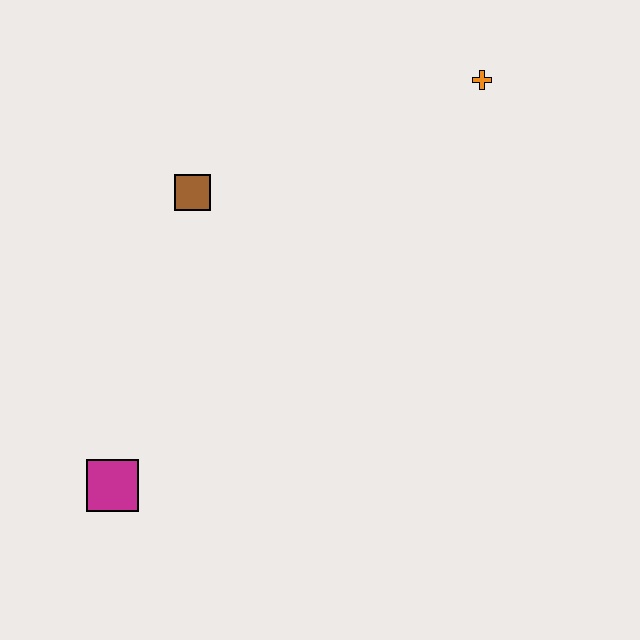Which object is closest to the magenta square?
The brown square is closest to the magenta square.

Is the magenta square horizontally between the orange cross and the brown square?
No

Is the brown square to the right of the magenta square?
Yes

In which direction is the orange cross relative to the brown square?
The orange cross is to the right of the brown square.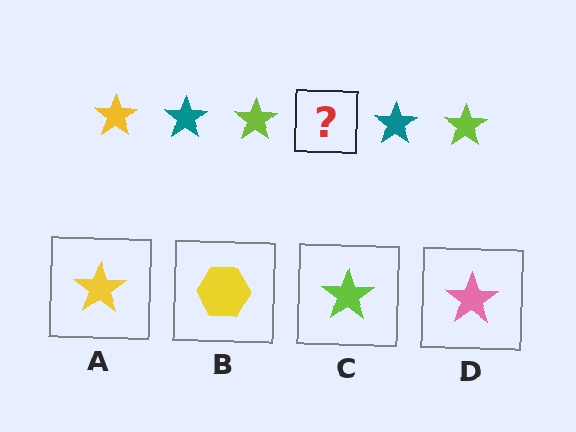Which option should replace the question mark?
Option A.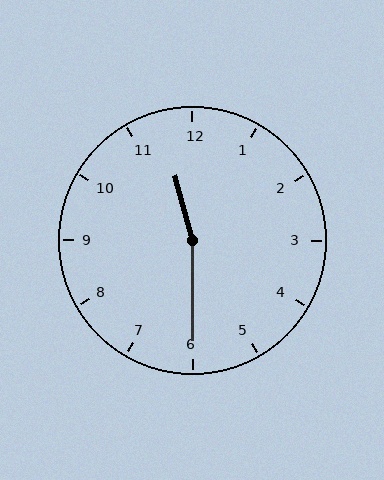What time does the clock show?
11:30.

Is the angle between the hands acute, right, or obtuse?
It is obtuse.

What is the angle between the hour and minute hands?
Approximately 165 degrees.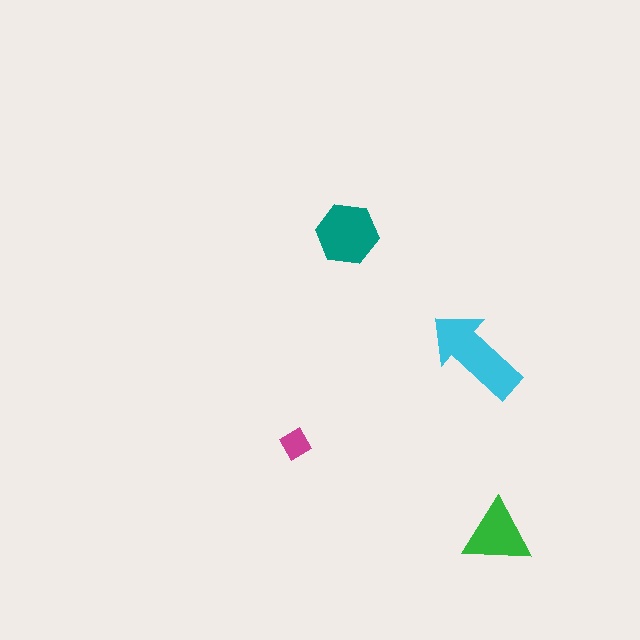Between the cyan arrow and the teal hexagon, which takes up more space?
The cyan arrow.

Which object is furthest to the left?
The magenta diamond is leftmost.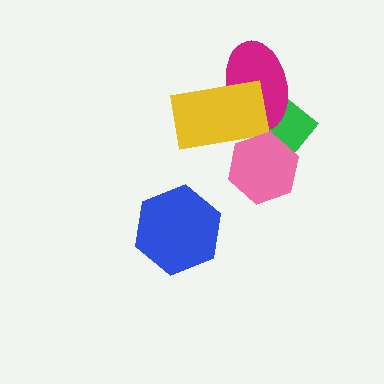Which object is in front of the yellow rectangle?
The pink hexagon is in front of the yellow rectangle.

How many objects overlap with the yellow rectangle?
3 objects overlap with the yellow rectangle.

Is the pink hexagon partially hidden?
No, no other shape covers it.